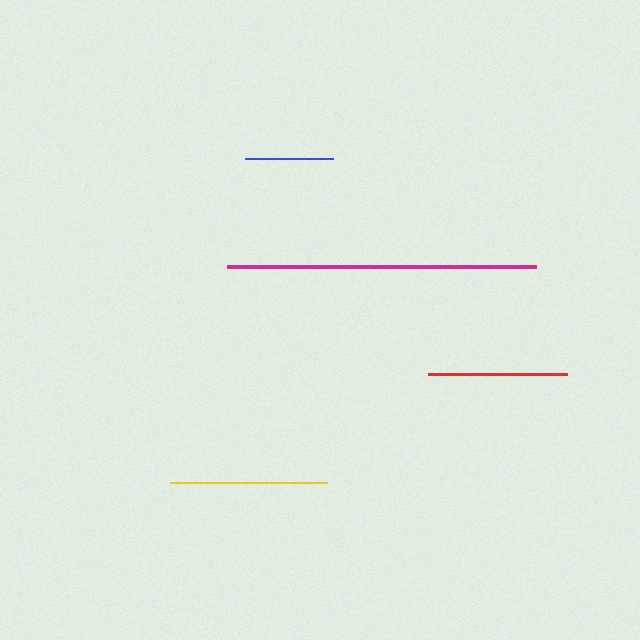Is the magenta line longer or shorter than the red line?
The magenta line is longer than the red line.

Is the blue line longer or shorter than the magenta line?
The magenta line is longer than the blue line.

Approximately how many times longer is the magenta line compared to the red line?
The magenta line is approximately 2.2 times the length of the red line.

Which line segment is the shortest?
The blue line is the shortest at approximately 88 pixels.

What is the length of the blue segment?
The blue segment is approximately 88 pixels long.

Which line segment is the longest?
The magenta line is the longest at approximately 309 pixels.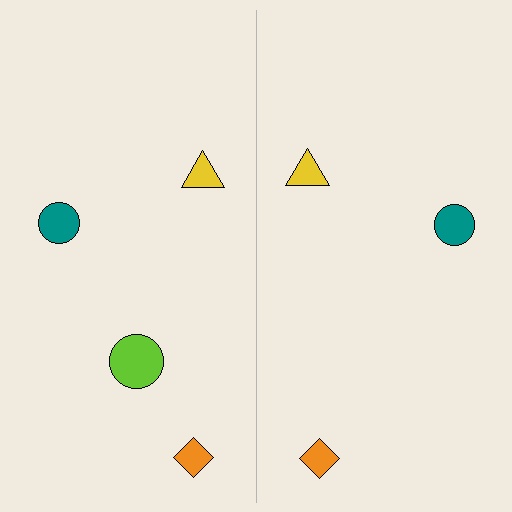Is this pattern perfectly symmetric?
No, the pattern is not perfectly symmetric. A lime circle is missing from the right side.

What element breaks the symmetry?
A lime circle is missing from the right side.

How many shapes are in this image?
There are 7 shapes in this image.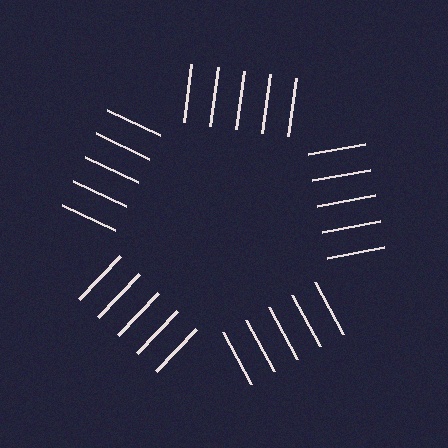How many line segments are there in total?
25 — 5 along each of the 5 edges.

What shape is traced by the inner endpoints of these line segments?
An illusory pentagon — the line segments terminate on its edges but no continuous stroke is drawn.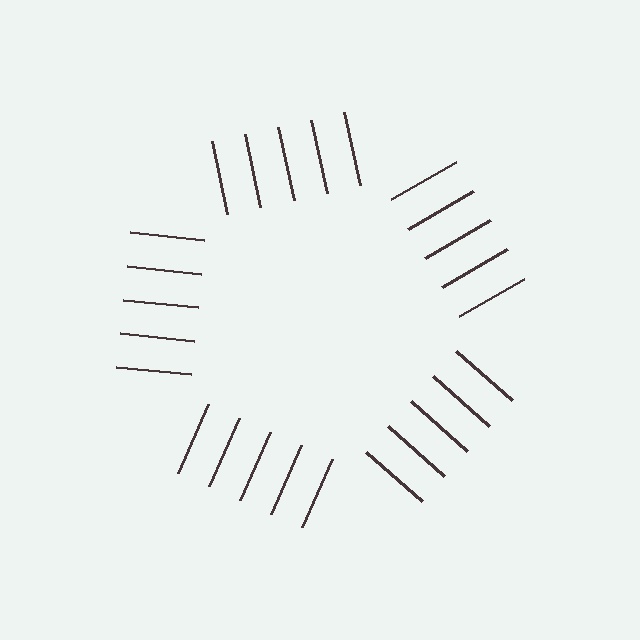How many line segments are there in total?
25 — 5 along each of the 5 edges.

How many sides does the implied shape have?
5 sides — the line-ends trace a pentagon.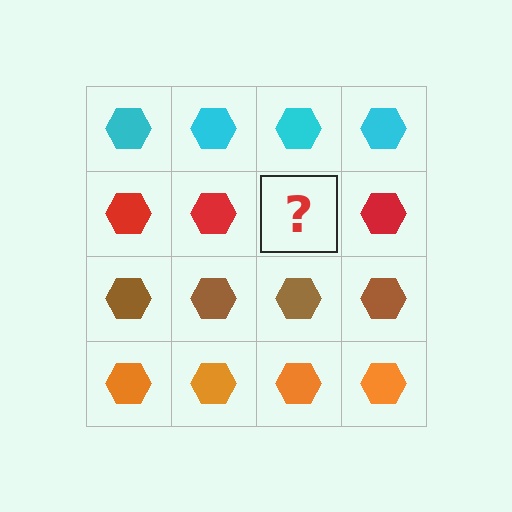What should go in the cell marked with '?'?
The missing cell should contain a red hexagon.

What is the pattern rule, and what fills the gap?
The rule is that each row has a consistent color. The gap should be filled with a red hexagon.